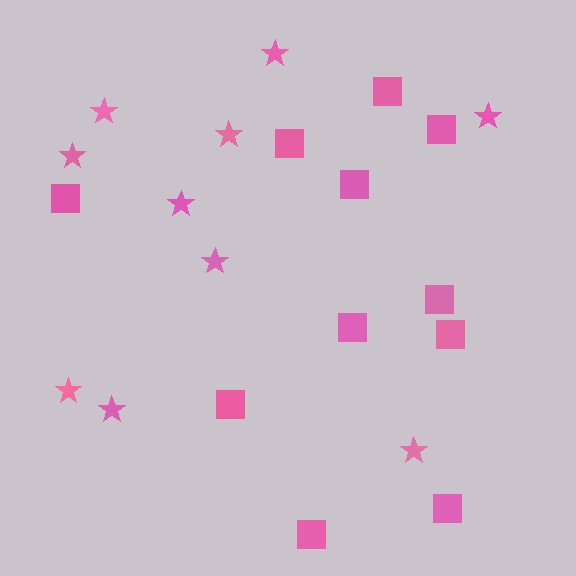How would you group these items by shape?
There are 2 groups: one group of stars (10) and one group of squares (11).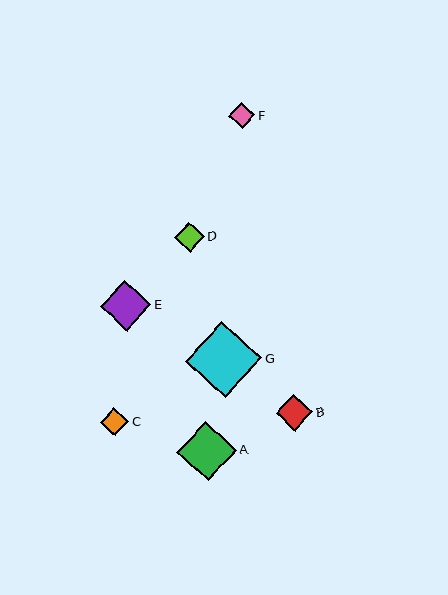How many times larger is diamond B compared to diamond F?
Diamond B is approximately 1.4 times the size of diamond F.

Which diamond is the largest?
Diamond G is the largest with a size of approximately 77 pixels.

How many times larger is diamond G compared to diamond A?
Diamond G is approximately 1.3 times the size of diamond A.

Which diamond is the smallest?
Diamond F is the smallest with a size of approximately 27 pixels.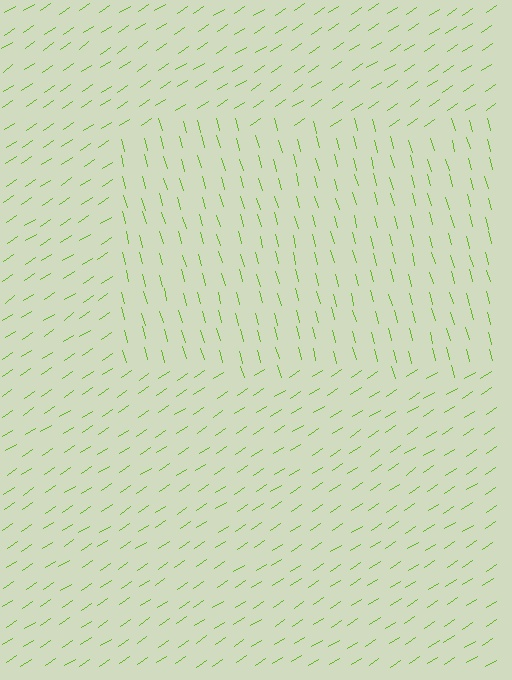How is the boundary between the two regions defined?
The boundary is defined purely by a change in line orientation (approximately 72 degrees difference). All lines are the same color and thickness.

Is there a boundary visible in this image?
Yes, there is a texture boundary formed by a change in line orientation.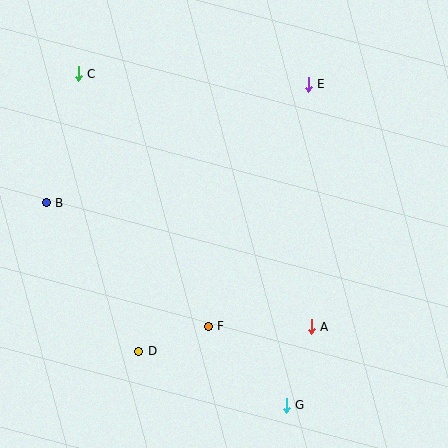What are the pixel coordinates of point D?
Point D is at (139, 351).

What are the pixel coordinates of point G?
Point G is at (286, 405).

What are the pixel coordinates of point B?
Point B is at (46, 203).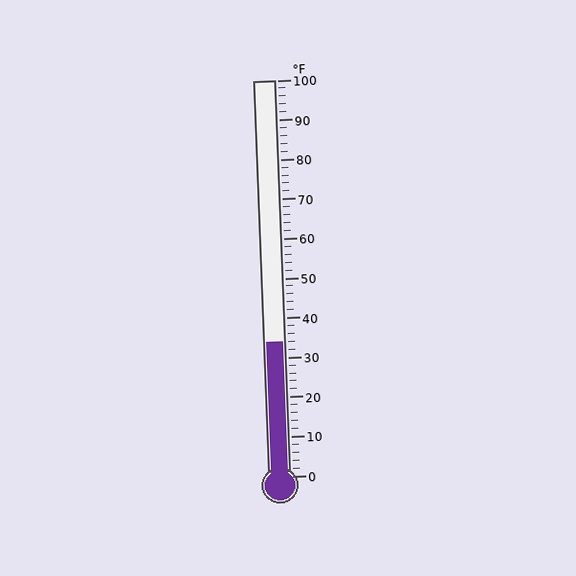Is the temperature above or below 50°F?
The temperature is below 50°F.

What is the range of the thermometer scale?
The thermometer scale ranges from 0°F to 100°F.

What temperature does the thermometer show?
The thermometer shows approximately 34°F.